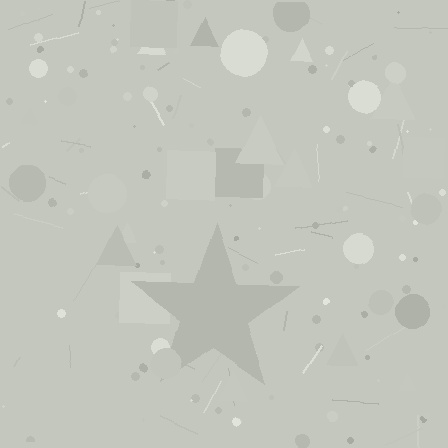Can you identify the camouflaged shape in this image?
The camouflaged shape is a star.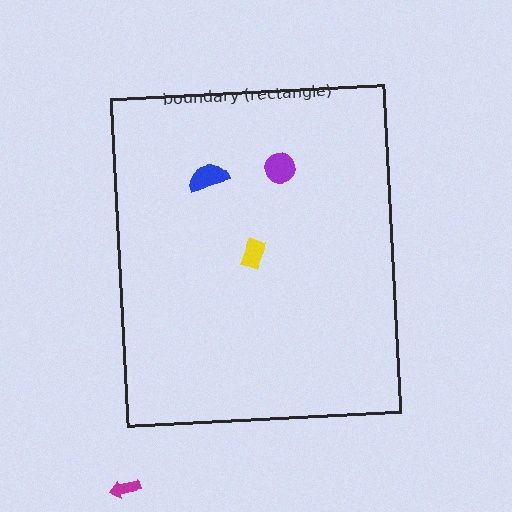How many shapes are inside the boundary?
3 inside, 1 outside.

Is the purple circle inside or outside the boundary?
Inside.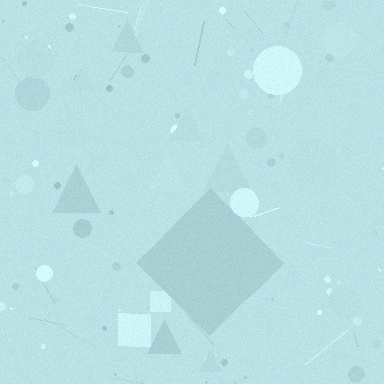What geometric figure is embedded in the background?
A diamond is embedded in the background.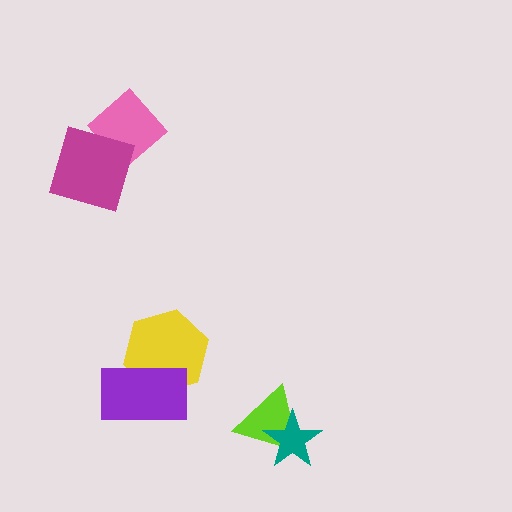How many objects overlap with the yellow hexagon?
1 object overlaps with the yellow hexagon.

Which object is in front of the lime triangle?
The teal star is in front of the lime triangle.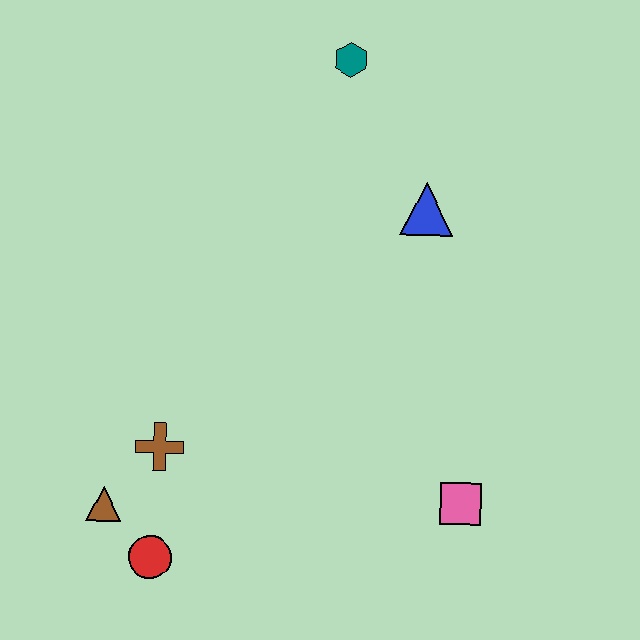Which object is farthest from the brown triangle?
The teal hexagon is farthest from the brown triangle.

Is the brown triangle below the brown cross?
Yes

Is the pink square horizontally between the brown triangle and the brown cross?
No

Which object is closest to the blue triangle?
The teal hexagon is closest to the blue triangle.